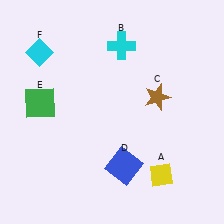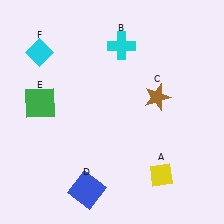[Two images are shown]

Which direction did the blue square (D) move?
The blue square (D) moved left.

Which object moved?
The blue square (D) moved left.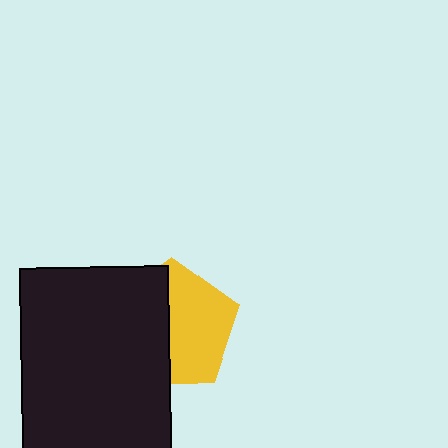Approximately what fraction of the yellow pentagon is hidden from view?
Roughly 46% of the yellow pentagon is hidden behind the black rectangle.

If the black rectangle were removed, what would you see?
You would see the complete yellow pentagon.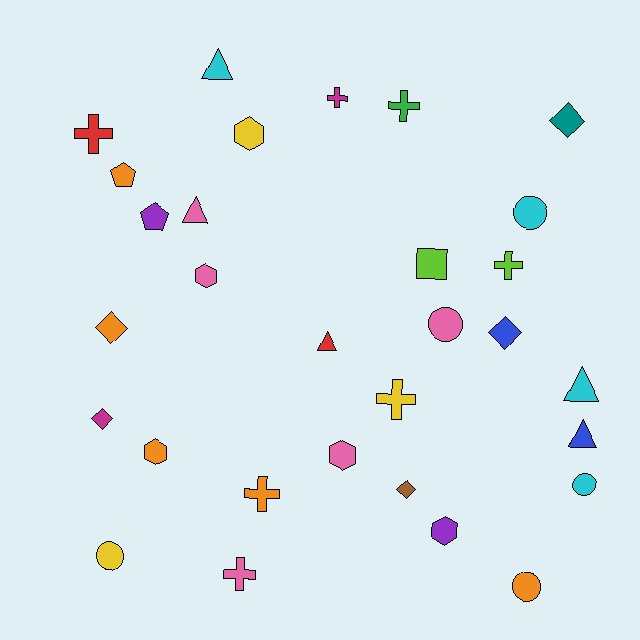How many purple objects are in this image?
There are 2 purple objects.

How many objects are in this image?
There are 30 objects.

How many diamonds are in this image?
There are 5 diamonds.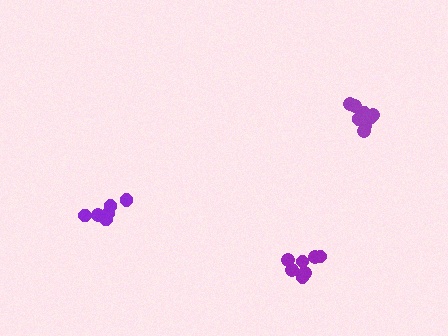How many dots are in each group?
Group 1: 8 dots, Group 2: 6 dots, Group 3: 7 dots (21 total).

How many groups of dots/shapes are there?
There are 3 groups.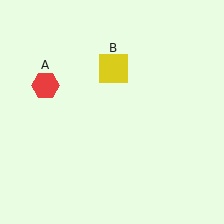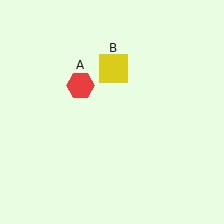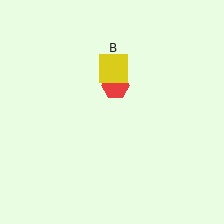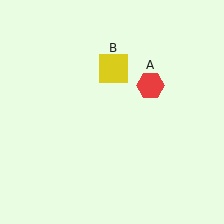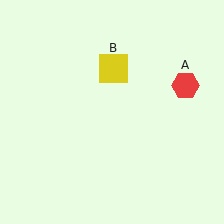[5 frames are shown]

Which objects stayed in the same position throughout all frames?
Yellow square (object B) remained stationary.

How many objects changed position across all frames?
1 object changed position: red hexagon (object A).